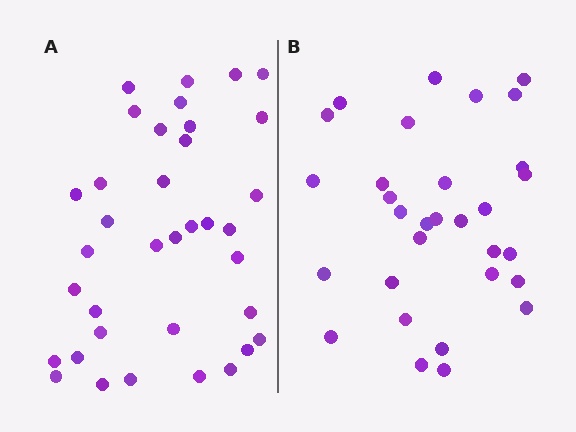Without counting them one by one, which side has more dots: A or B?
Region A (the left region) has more dots.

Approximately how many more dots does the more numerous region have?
Region A has about 5 more dots than region B.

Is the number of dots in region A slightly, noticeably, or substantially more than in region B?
Region A has only slightly more — the two regions are fairly close. The ratio is roughly 1.2 to 1.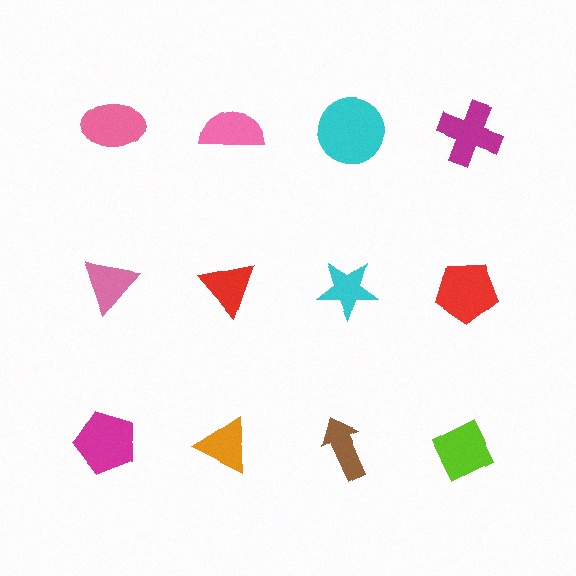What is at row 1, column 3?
A cyan circle.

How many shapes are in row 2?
4 shapes.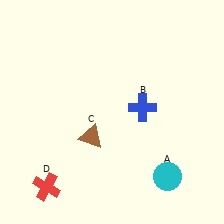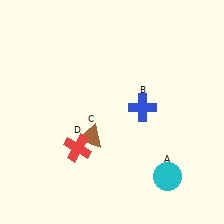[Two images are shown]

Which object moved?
The red cross (D) moved up.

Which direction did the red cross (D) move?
The red cross (D) moved up.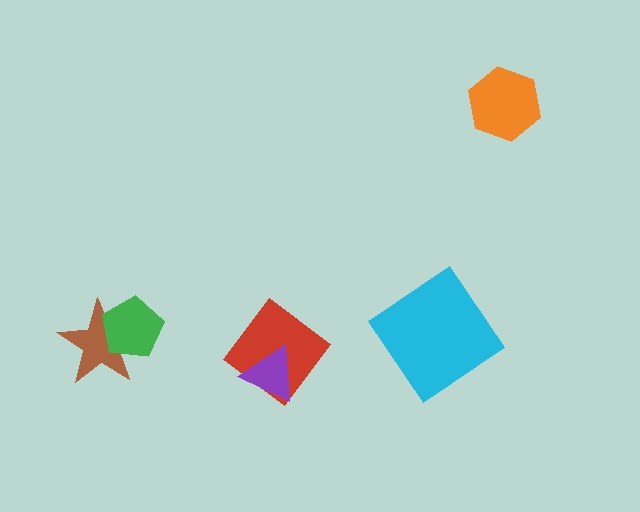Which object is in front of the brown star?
The green pentagon is in front of the brown star.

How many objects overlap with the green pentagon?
1 object overlaps with the green pentagon.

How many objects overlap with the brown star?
1 object overlaps with the brown star.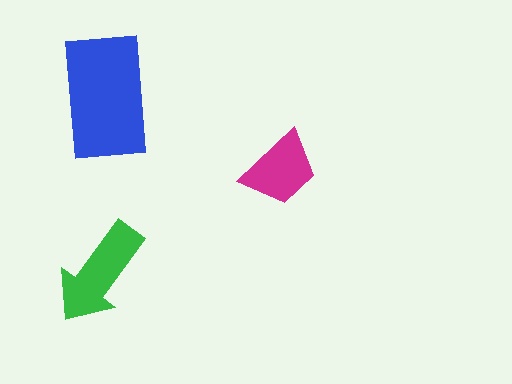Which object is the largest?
The blue rectangle.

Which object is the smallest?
The magenta trapezoid.